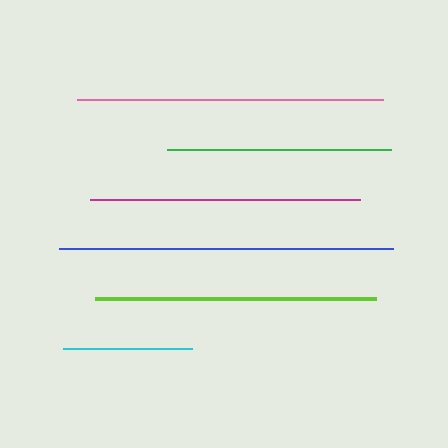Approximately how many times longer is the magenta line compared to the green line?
The magenta line is approximately 1.2 times the length of the green line.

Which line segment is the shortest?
The cyan line is the shortest at approximately 129 pixels.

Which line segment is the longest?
The blue line is the longest at approximately 333 pixels.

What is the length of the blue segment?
The blue segment is approximately 333 pixels long.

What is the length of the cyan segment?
The cyan segment is approximately 129 pixels long.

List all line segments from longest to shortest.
From longest to shortest: blue, pink, lime, magenta, green, cyan.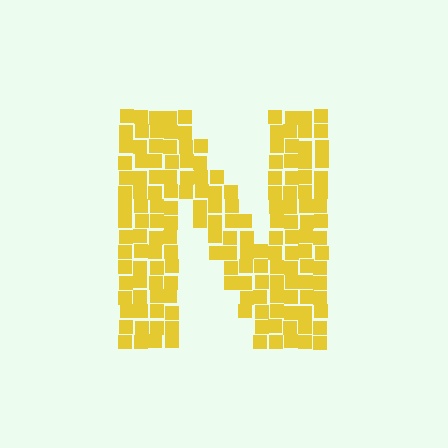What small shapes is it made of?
It is made of small squares.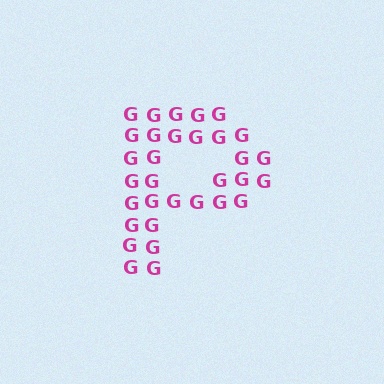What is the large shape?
The large shape is the letter P.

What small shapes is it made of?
It is made of small letter G's.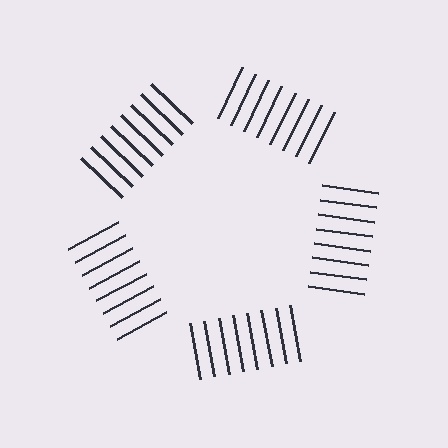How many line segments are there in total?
40 — 8 along each of the 5 edges.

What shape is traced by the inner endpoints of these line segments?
An illusory pentagon — the line segments terminate on its edges but no continuous stroke is drawn.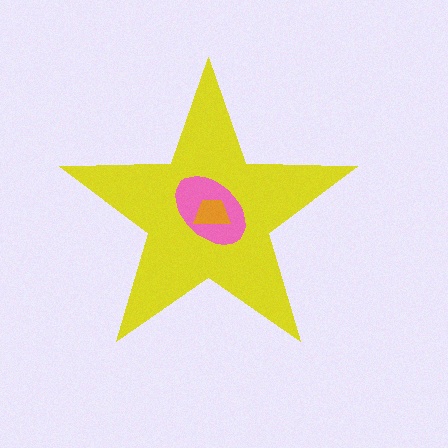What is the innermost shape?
The orange trapezoid.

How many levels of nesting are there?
3.